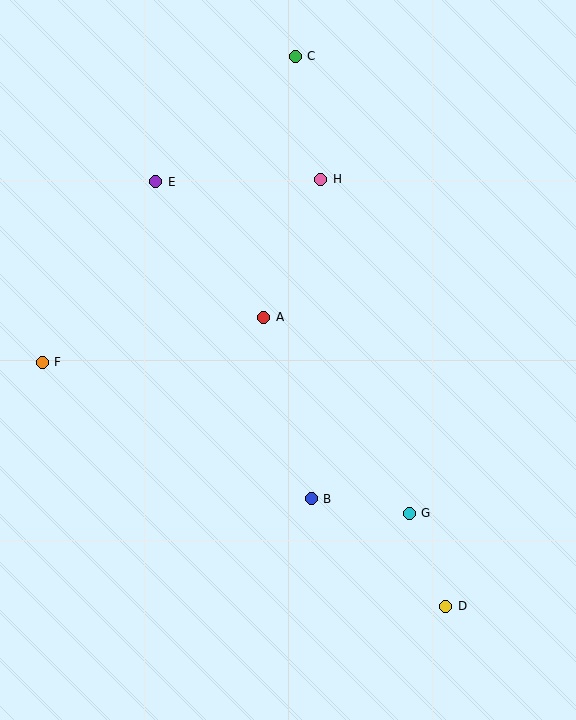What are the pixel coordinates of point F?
Point F is at (42, 362).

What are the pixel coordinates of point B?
Point B is at (311, 499).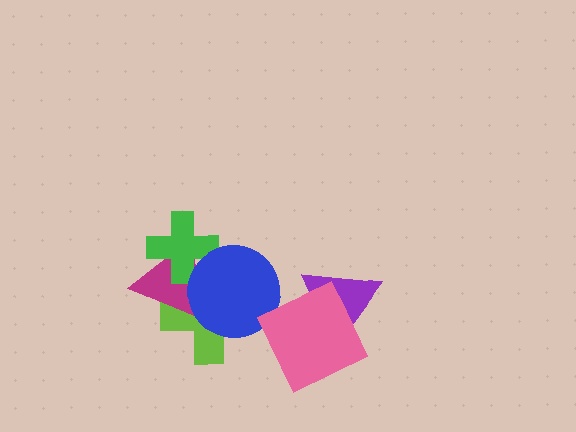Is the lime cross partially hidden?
Yes, it is partially covered by another shape.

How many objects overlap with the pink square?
1 object overlaps with the pink square.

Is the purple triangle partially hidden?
Yes, it is partially covered by another shape.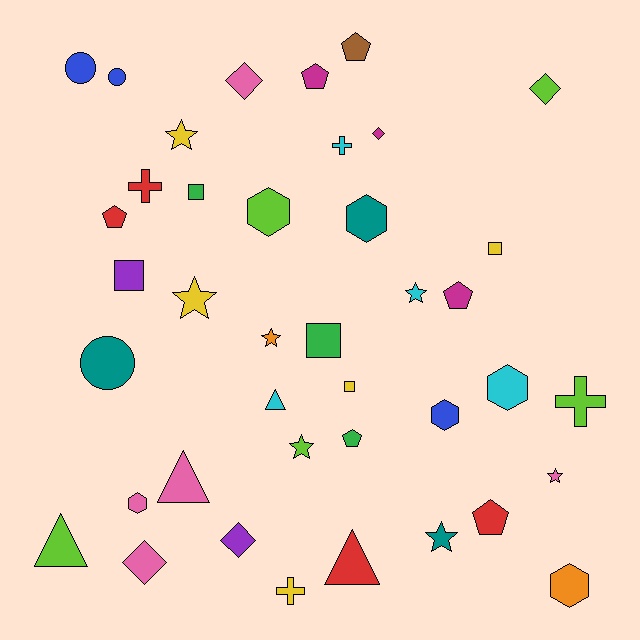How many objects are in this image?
There are 40 objects.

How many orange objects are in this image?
There are 2 orange objects.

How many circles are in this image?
There are 3 circles.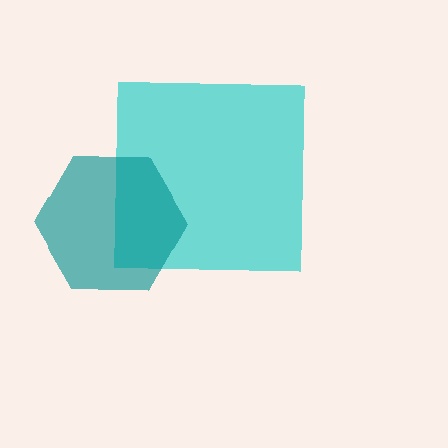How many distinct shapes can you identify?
There are 2 distinct shapes: a cyan square, a teal hexagon.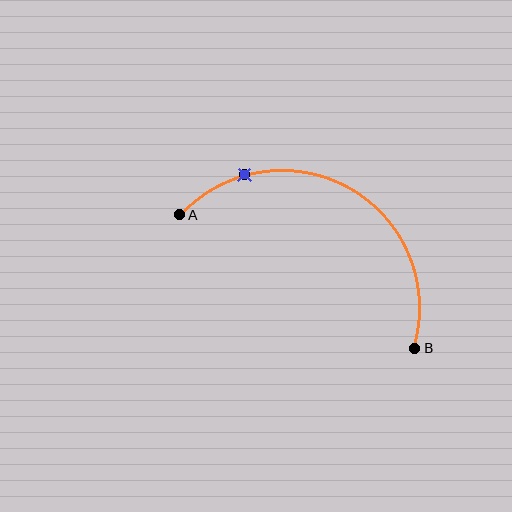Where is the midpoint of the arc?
The arc midpoint is the point on the curve farthest from the straight line joining A and B. It sits above that line.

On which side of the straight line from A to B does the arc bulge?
The arc bulges above the straight line connecting A and B.